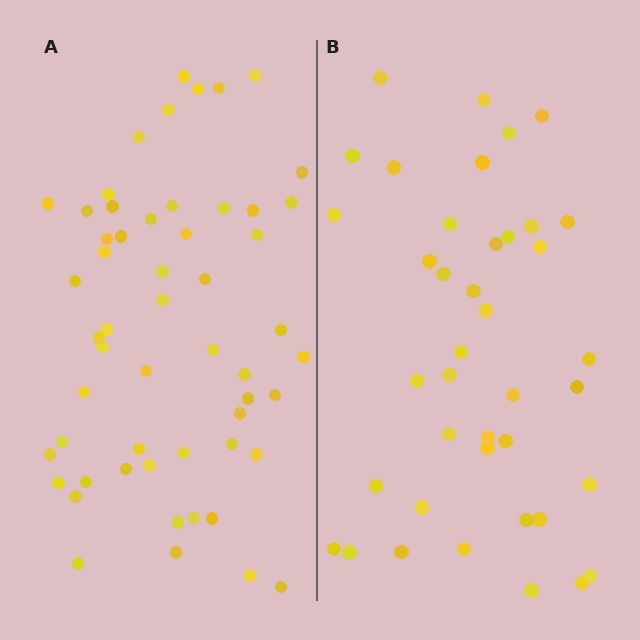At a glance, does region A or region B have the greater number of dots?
Region A (the left region) has more dots.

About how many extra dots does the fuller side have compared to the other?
Region A has approximately 15 more dots than region B.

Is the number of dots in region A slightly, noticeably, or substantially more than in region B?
Region A has noticeably more, but not dramatically so. The ratio is roughly 1.4 to 1.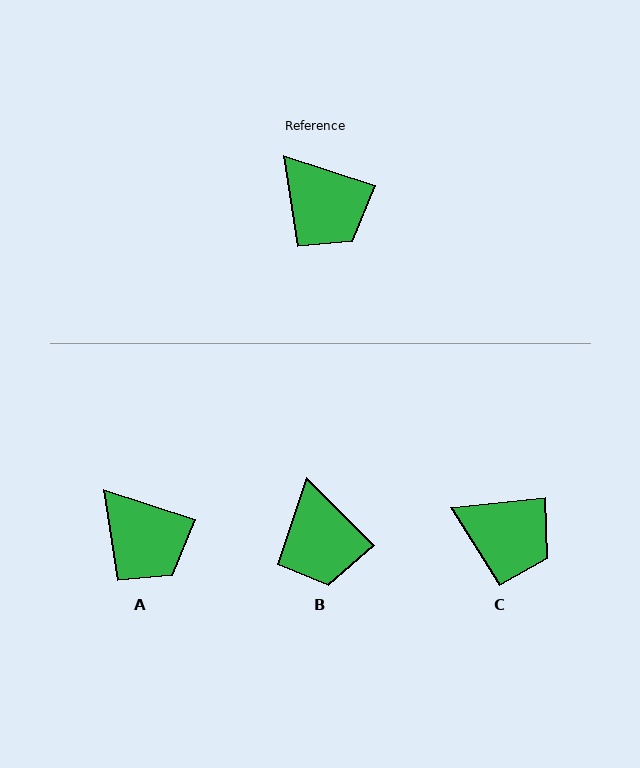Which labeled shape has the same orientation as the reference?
A.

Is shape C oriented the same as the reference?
No, it is off by about 24 degrees.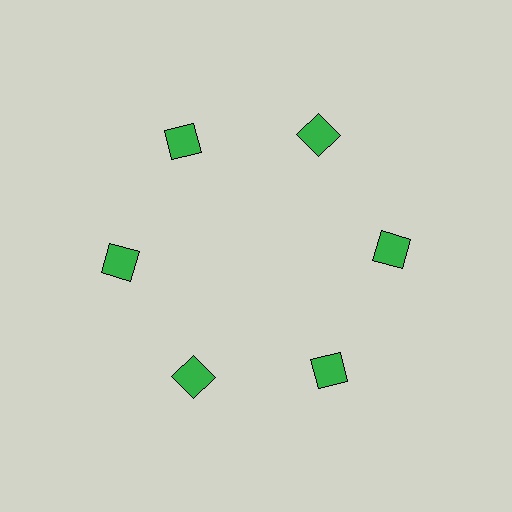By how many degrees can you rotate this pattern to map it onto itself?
The pattern maps onto itself every 60 degrees of rotation.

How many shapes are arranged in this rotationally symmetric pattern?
There are 6 shapes, arranged in 6 groups of 1.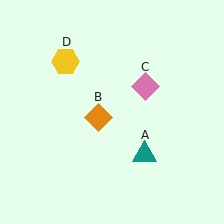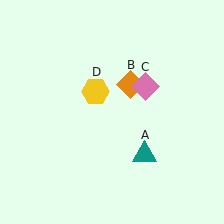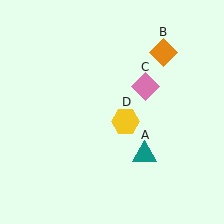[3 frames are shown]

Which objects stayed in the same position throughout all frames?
Teal triangle (object A) and pink diamond (object C) remained stationary.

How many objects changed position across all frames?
2 objects changed position: orange diamond (object B), yellow hexagon (object D).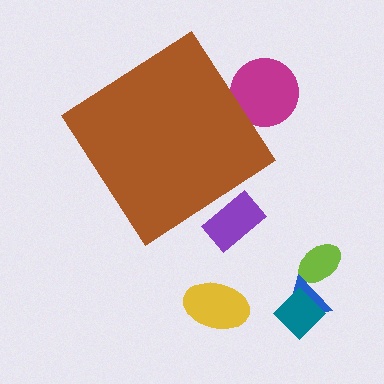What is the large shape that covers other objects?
A brown diamond.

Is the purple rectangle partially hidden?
Yes, the purple rectangle is partially hidden behind the brown diamond.